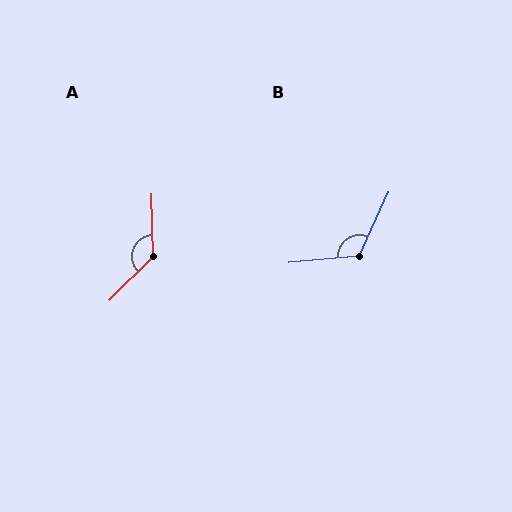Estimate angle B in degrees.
Approximately 119 degrees.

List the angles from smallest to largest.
B (119°), A (134°).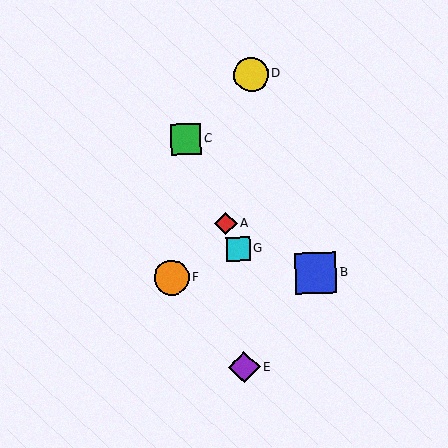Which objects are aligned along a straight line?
Objects A, C, G are aligned along a straight line.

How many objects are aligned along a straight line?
3 objects (A, C, G) are aligned along a straight line.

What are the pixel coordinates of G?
Object G is at (238, 249).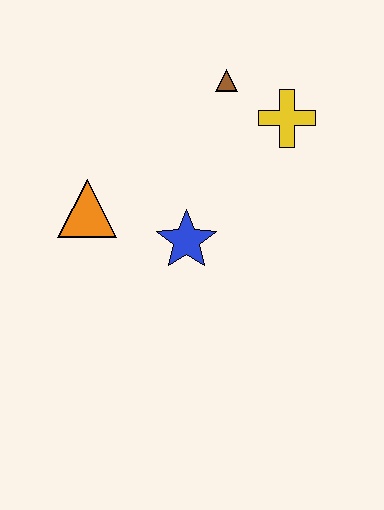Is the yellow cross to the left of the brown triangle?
No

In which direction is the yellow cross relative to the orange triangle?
The yellow cross is to the right of the orange triangle.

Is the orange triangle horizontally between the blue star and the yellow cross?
No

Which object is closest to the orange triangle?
The blue star is closest to the orange triangle.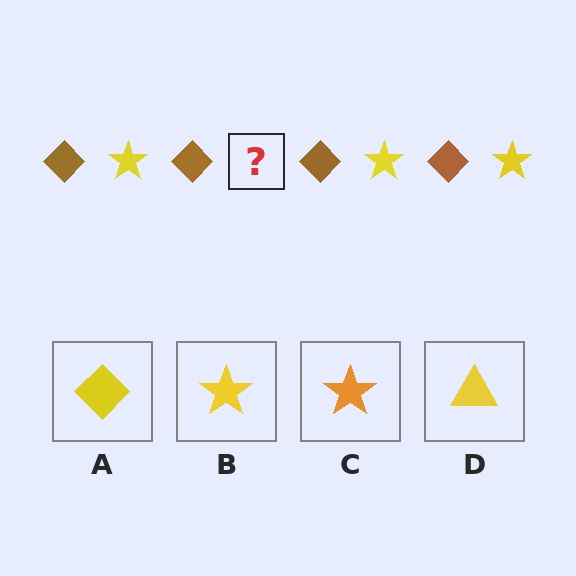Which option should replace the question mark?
Option B.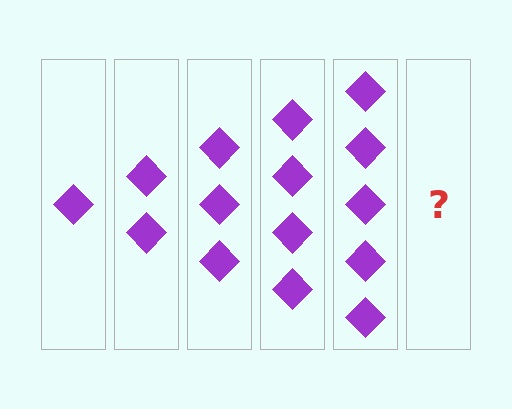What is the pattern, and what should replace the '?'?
The pattern is that each step adds one more diamond. The '?' should be 6 diamonds.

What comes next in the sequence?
The next element should be 6 diamonds.